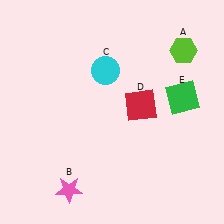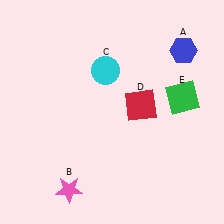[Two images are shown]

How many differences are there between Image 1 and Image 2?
There is 1 difference between the two images.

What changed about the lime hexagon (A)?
In Image 1, A is lime. In Image 2, it changed to blue.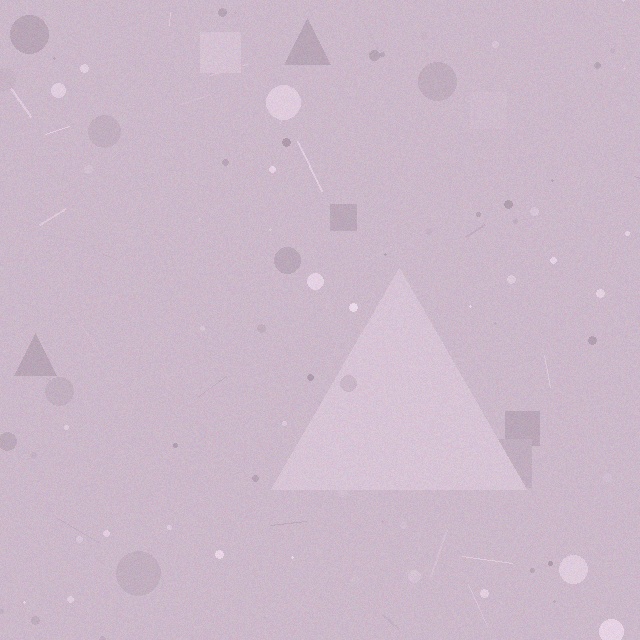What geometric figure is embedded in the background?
A triangle is embedded in the background.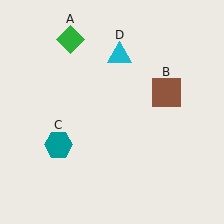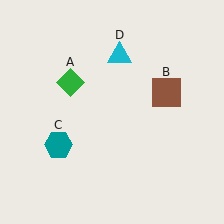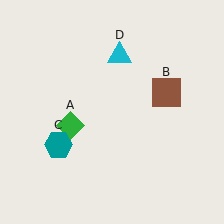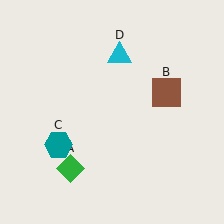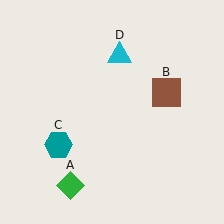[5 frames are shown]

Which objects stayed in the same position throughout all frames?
Brown square (object B) and teal hexagon (object C) and cyan triangle (object D) remained stationary.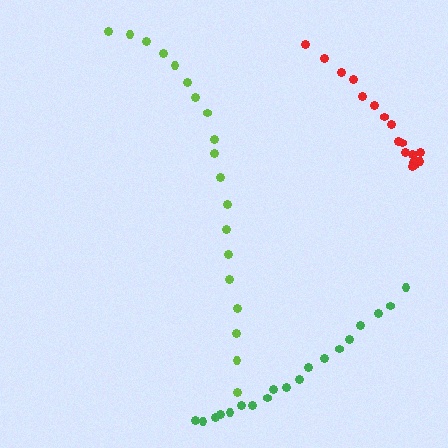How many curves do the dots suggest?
There are 3 distinct paths.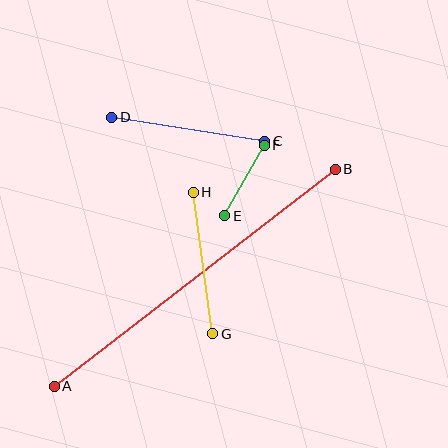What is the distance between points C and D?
The distance is approximately 155 pixels.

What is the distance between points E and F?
The distance is approximately 81 pixels.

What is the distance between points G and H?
The distance is approximately 143 pixels.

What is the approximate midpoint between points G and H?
The midpoint is at approximately (203, 263) pixels.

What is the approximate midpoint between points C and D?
The midpoint is at approximately (188, 129) pixels.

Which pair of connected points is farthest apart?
Points A and B are farthest apart.